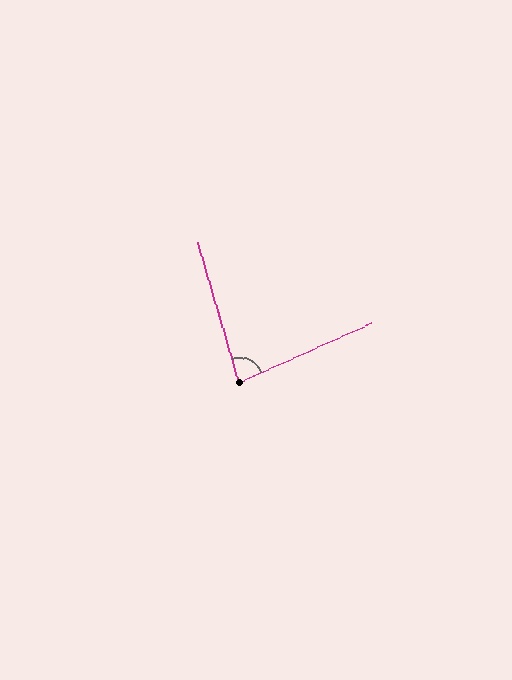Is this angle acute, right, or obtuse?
It is acute.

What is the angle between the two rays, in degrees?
Approximately 82 degrees.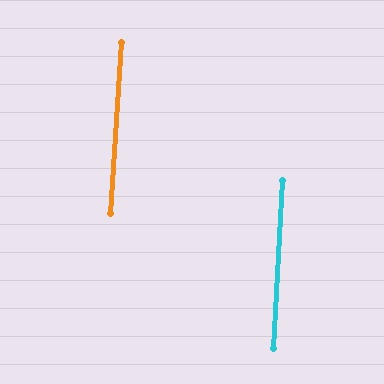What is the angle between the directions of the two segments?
Approximately 1 degree.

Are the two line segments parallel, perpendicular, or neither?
Parallel — their directions differ by only 0.6°.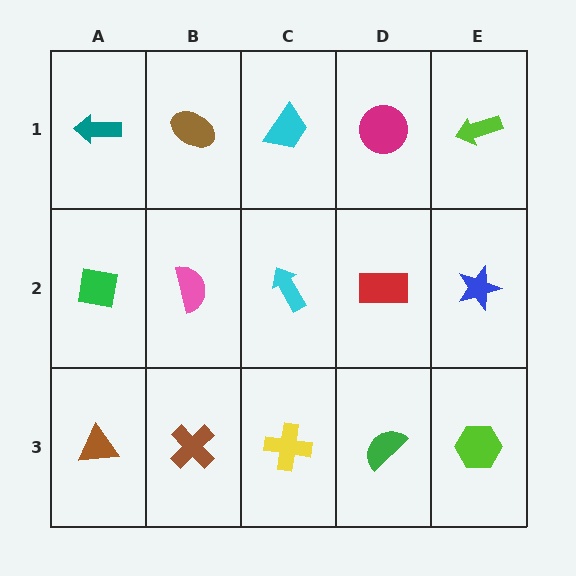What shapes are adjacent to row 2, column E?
A lime arrow (row 1, column E), a lime hexagon (row 3, column E), a red rectangle (row 2, column D).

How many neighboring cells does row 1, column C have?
3.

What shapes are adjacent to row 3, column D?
A red rectangle (row 2, column D), a yellow cross (row 3, column C), a lime hexagon (row 3, column E).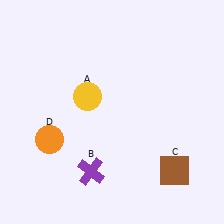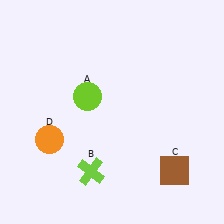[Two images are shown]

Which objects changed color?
A changed from yellow to lime. B changed from purple to lime.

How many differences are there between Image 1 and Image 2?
There are 2 differences between the two images.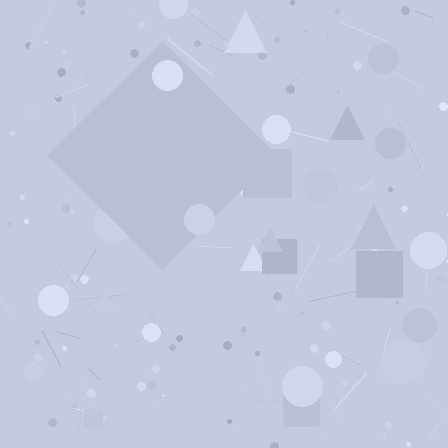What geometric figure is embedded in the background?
A diamond is embedded in the background.